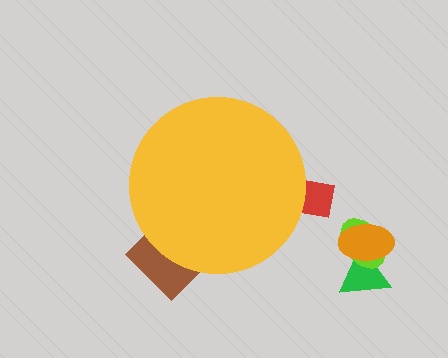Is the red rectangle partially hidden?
Yes, the red rectangle is partially hidden behind the yellow circle.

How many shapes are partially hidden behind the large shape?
2 shapes are partially hidden.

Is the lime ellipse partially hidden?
No, the lime ellipse is fully visible.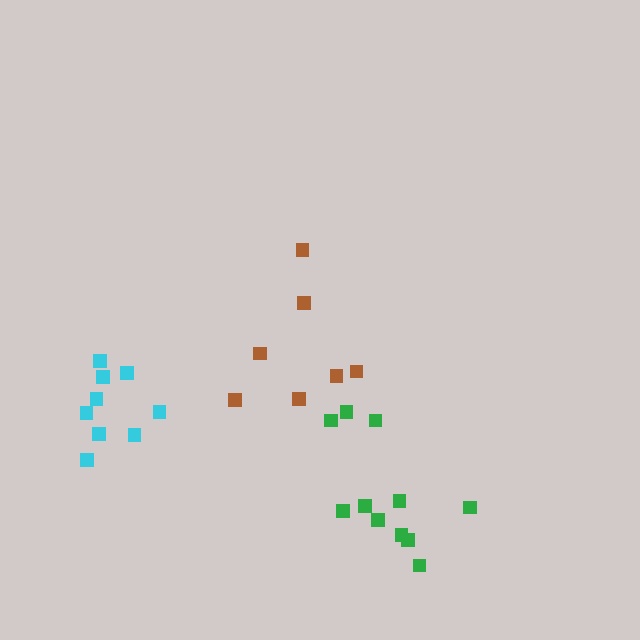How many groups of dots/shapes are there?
There are 3 groups.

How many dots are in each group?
Group 1: 7 dots, Group 2: 11 dots, Group 3: 9 dots (27 total).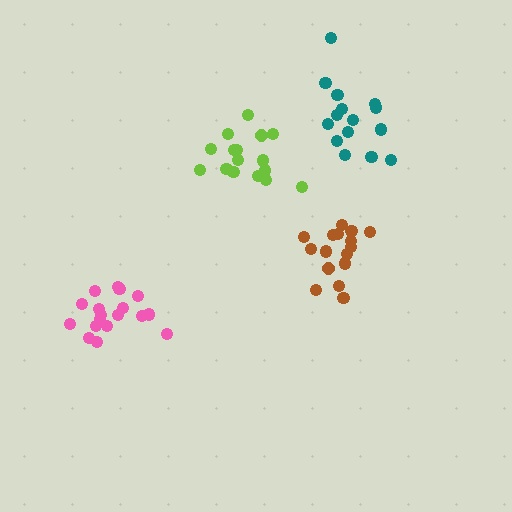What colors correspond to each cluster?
The clusters are colored: brown, lime, teal, pink.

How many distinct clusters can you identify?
There are 4 distinct clusters.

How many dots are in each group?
Group 1: 16 dots, Group 2: 16 dots, Group 3: 15 dots, Group 4: 18 dots (65 total).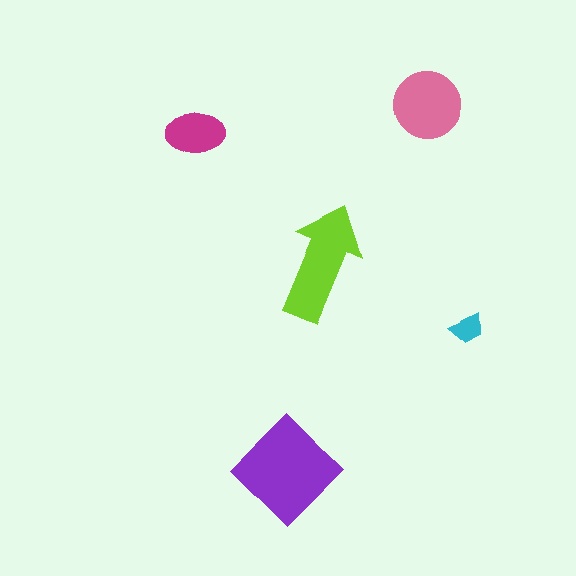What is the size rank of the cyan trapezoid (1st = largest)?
5th.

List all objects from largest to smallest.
The purple diamond, the lime arrow, the pink circle, the magenta ellipse, the cyan trapezoid.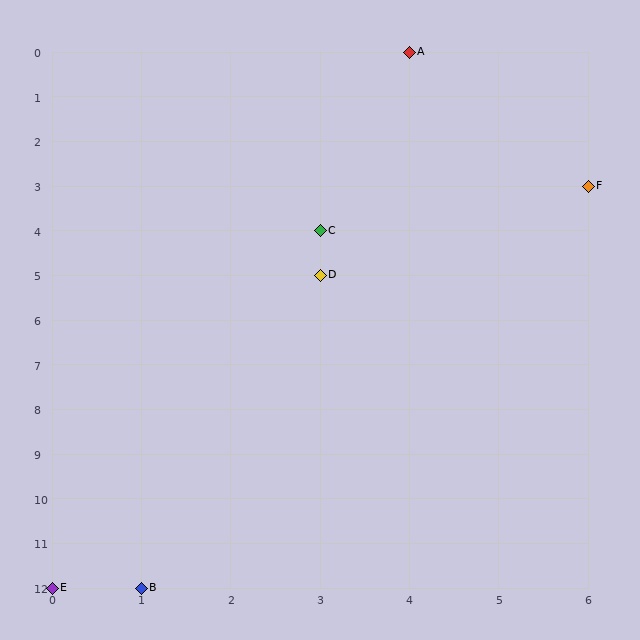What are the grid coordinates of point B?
Point B is at grid coordinates (1, 12).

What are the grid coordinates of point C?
Point C is at grid coordinates (3, 4).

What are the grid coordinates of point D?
Point D is at grid coordinates (3, 5).